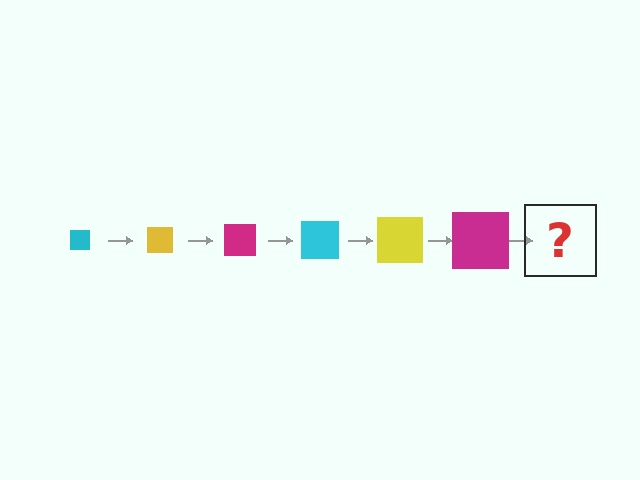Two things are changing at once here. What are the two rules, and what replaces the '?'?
The two rules are that the square grows larger each step and the color cycles through cyan, yellow, and magenta. The '?' should be a cyan square, larger than the previous one.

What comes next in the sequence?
The next element should be a cyan square, larger than the previous one.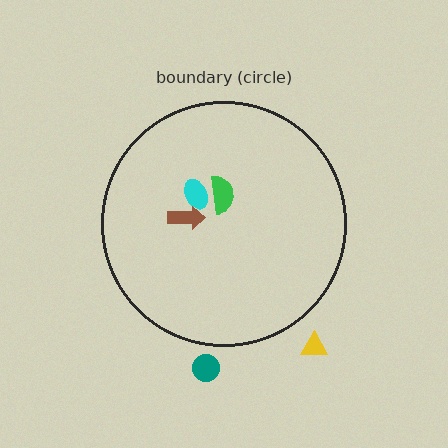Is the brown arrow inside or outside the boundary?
Inside.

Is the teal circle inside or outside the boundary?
Outside.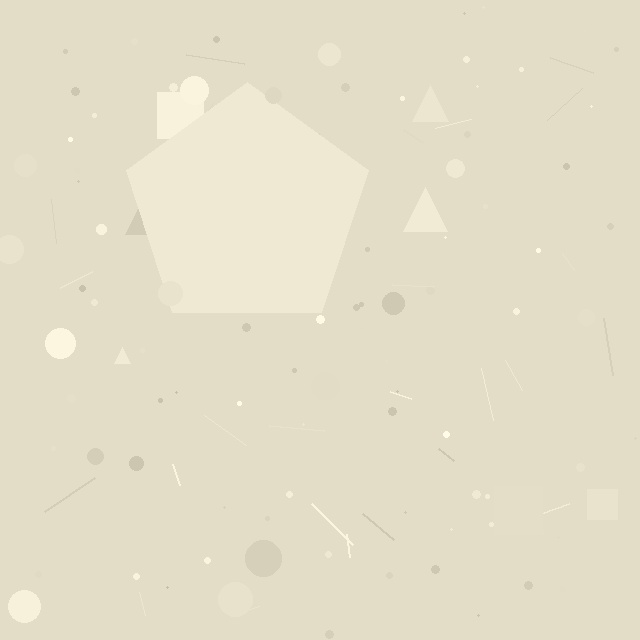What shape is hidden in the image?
A pentagon is hidden in the image.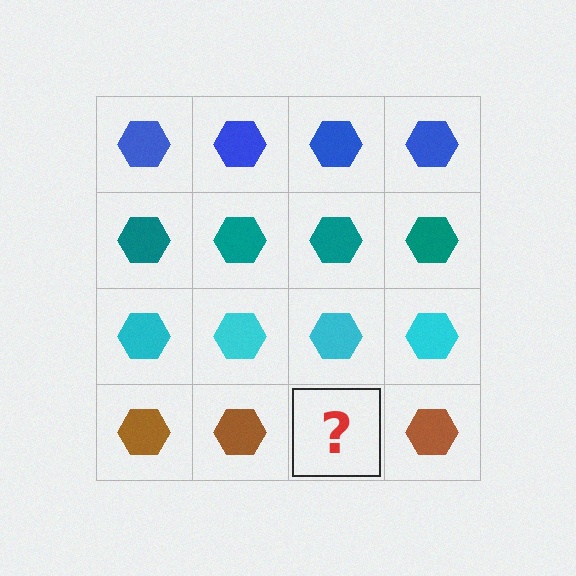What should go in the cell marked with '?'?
The missing cell should contain a brown hexagon.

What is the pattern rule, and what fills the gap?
The rule is that each row has a consistent color. The gap should be filled with a brown hexagon.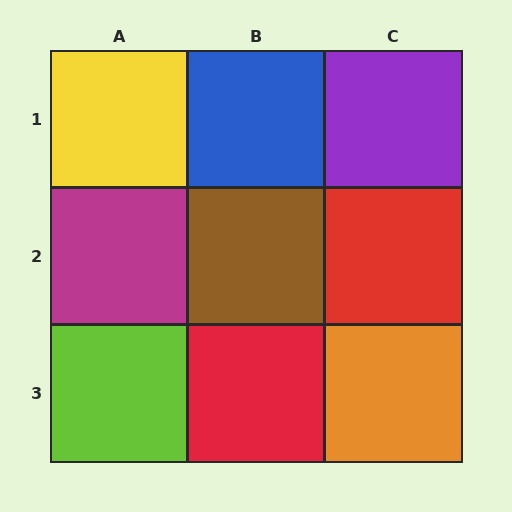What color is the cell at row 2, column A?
Magenta.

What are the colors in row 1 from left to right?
Yellow, blue, purple.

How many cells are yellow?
1 cell is yellow.